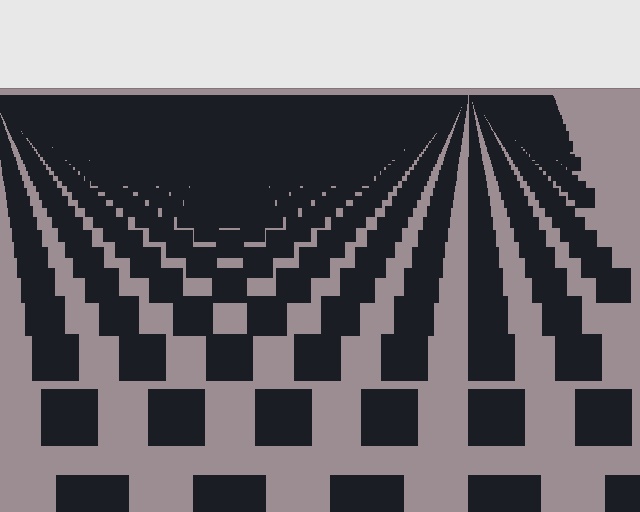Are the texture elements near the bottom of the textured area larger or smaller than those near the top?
Larger. Near the bottom, elements are closer to the viewer and appear at a bigger on-screen size.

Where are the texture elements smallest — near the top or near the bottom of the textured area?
Near the top.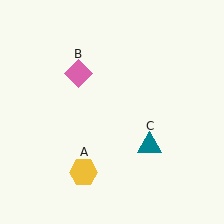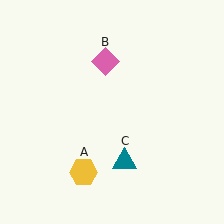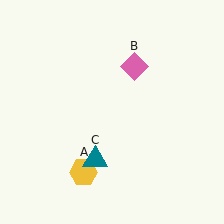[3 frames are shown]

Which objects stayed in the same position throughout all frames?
Yellow hexagon (object A) remained stationary.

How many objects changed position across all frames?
2 objects changed position: pink diamond (object B), teal triangle (object C).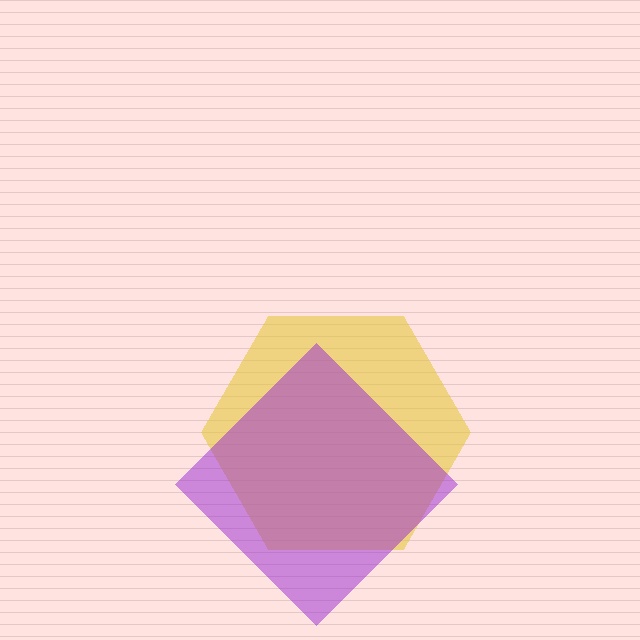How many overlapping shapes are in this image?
There are 2 overlapping shapes in the image.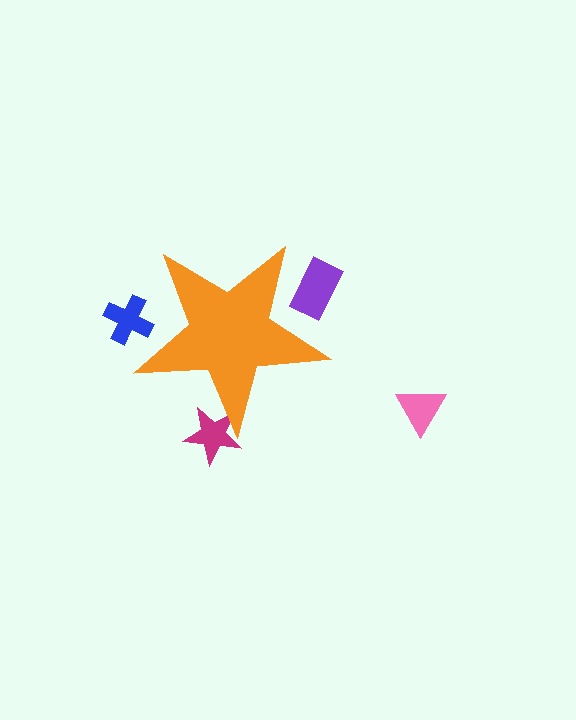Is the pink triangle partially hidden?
No, the pink triangle is fully visible.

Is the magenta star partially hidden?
Yes, the magenta star is partially hidden behind the orange star.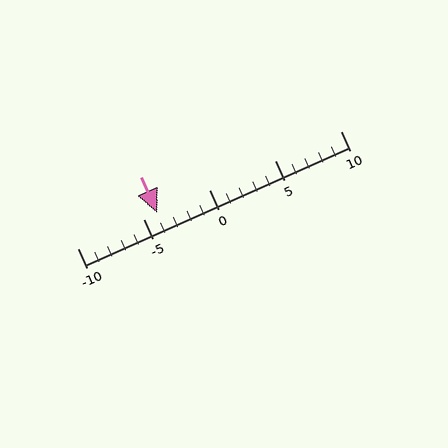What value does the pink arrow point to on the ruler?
The pink arrow points to approximately -4.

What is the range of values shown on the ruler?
The ruler shows values from -10 to 10.